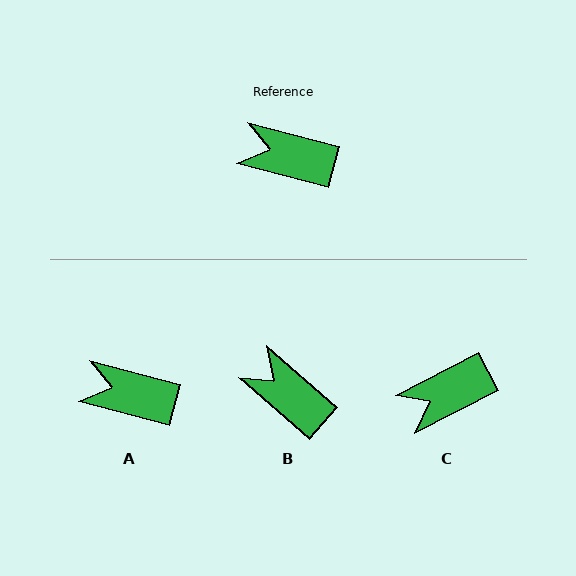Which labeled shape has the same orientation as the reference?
A.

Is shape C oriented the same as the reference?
No, it is off by about 42 degrees.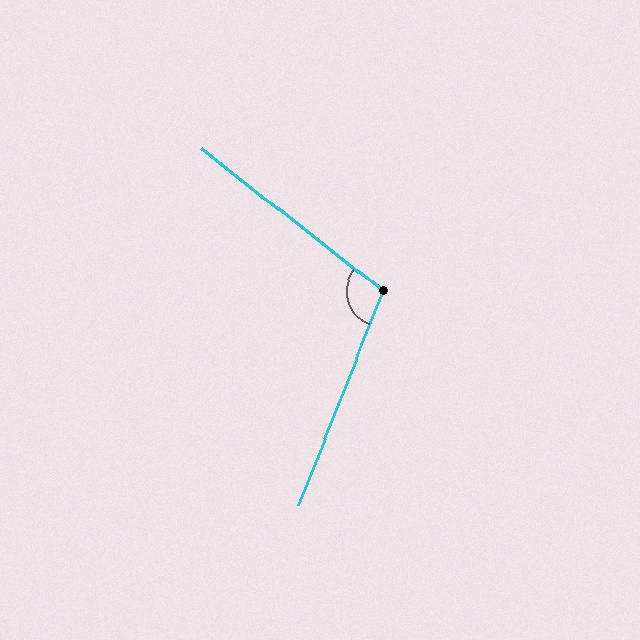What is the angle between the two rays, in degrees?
Approximately 107 degrees.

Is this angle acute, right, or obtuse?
It is obtuse.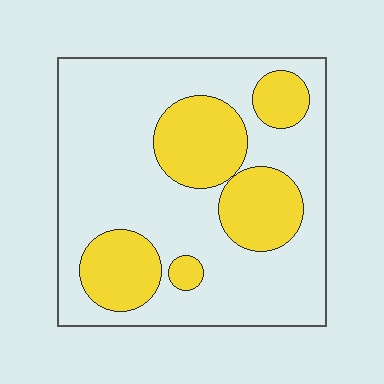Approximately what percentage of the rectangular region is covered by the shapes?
Approximately 30%.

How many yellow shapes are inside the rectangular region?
5.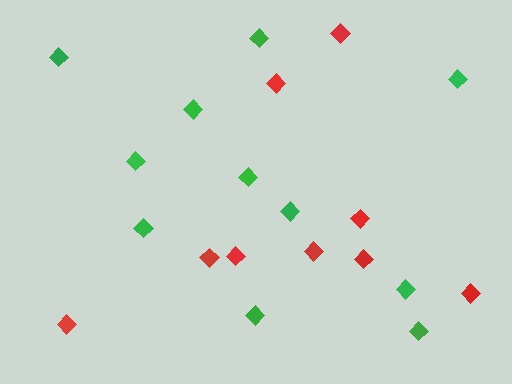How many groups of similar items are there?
There are 2 groups: one group of red diamonds (9) and one group of green diamonds (11).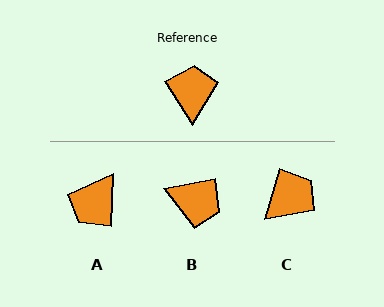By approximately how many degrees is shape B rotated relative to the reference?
Approximately 112 degrees clockwise.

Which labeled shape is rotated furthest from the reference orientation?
A, about 145 degrees away.